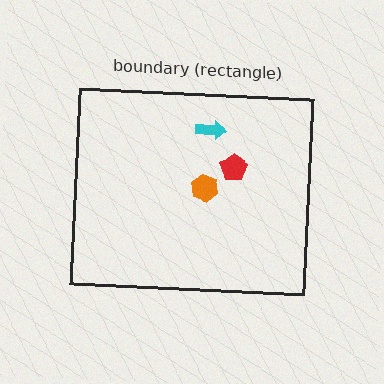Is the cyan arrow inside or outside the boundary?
Inside.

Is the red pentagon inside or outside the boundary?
Inside.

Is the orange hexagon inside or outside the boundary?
Inside.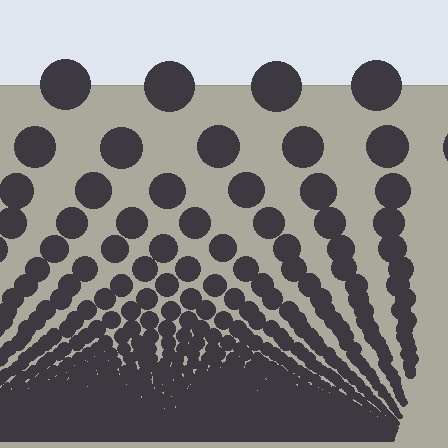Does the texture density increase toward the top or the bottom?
Density increases toward the bottom.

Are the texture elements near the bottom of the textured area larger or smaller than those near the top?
Smaller. The gradient is inverted — elements near the bottom are smaller and denser.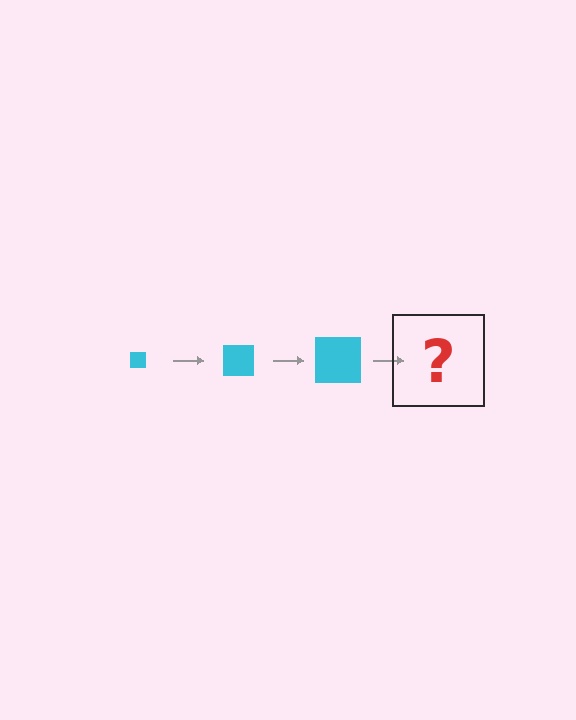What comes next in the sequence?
The next element should be a cyan square, larger than the previous one.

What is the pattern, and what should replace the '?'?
The pattern is that the square gets progressively larger each step. The '?' should be a cyan square, larger than the previous one.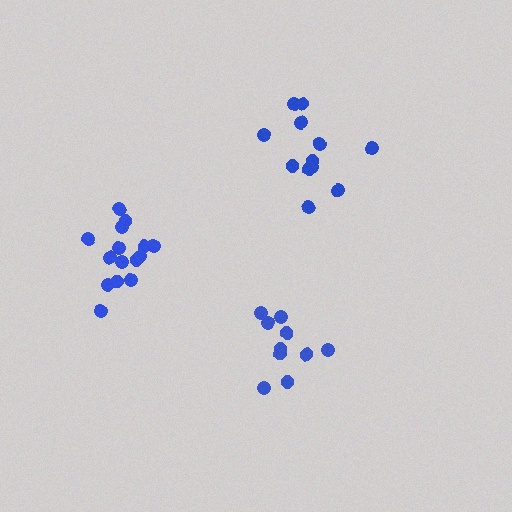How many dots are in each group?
Group 1: 15 dots, Group 2: 12 dots, Group 3: 10 dots (37 total).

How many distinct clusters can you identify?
There are 3 distinct clusters.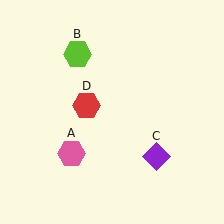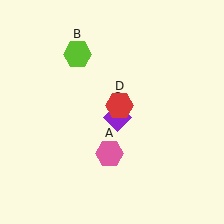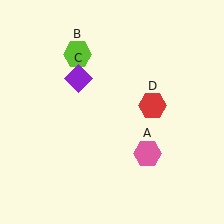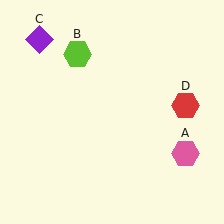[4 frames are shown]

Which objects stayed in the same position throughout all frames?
Lime hexagon (object B) remained stationary.